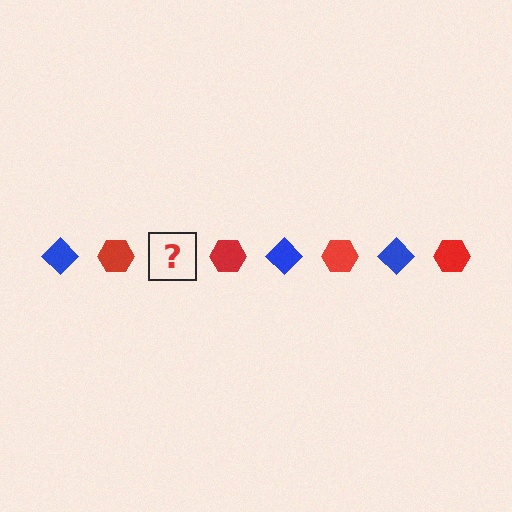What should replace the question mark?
The question mark should be replaced with a blue diamond.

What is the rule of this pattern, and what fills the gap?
The rule is that the pattern alternates between blue diamond and red hexagon. The gap should be filled with a blue diamond.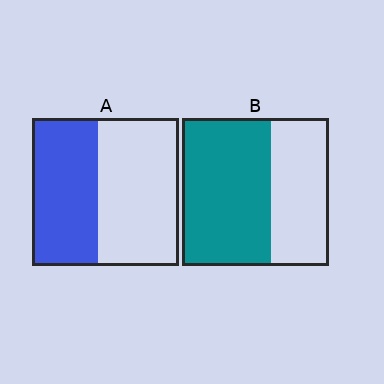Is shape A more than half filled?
No.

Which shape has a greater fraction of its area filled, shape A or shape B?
Shape B.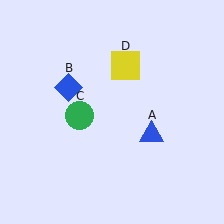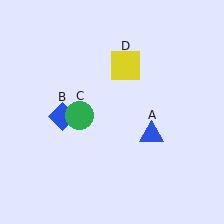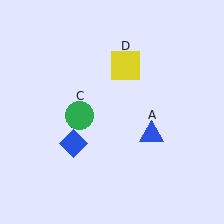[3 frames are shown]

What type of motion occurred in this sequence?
The blue diamond (object B) rotated counterclockwise around the center of the scene.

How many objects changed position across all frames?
1 object changed position: blue diamond (object B).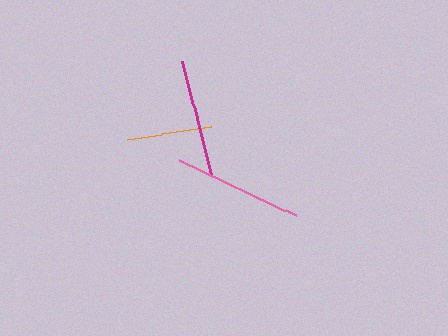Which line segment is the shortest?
The orange line is the shortest at approximately 84 pixels.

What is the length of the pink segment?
The pink segment is approximately 129 pixels long.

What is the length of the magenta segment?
The magenta segment is approximately 117 pixels long.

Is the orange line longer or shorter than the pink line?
The pink line is longer than the orange line.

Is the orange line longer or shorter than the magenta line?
The magenta line is longer than the orange line.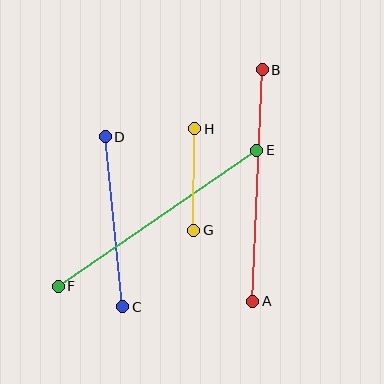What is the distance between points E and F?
The distance is approximately 241 pixels.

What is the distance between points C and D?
The distance is approximately 170 pixels.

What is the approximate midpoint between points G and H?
The midpoint is at approximately (194, 179) pixels.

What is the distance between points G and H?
The distance is approximately 102 pixels.